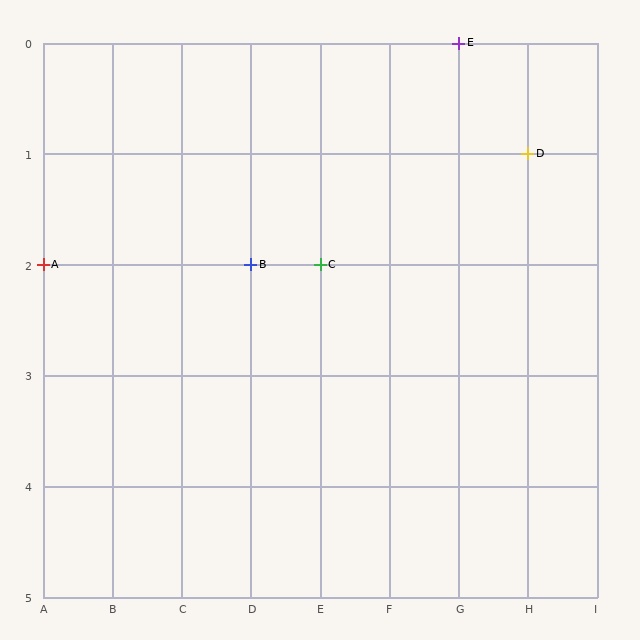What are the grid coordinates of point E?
Point E is at grid coordinates (G, 0).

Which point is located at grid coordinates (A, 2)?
Point A is at (A, 2).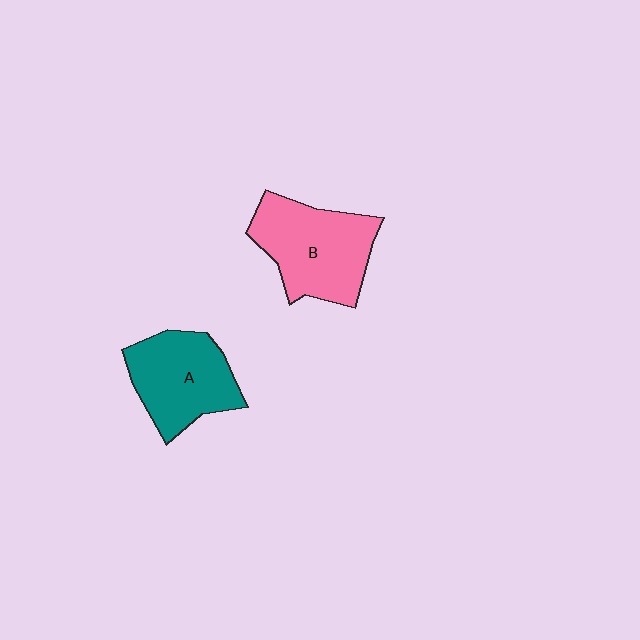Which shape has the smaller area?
Shape A (teal).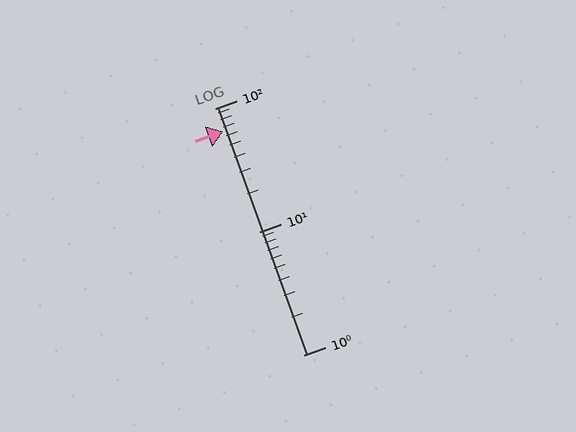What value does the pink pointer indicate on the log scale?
The pointer indicates approximately 65.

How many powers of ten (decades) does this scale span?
The scale spans 2 decades, from 1 to 100.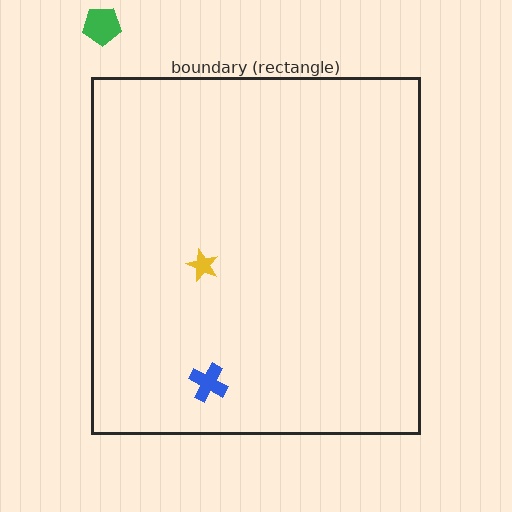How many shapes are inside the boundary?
2 inside, 1 outside.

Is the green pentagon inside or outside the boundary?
Outside.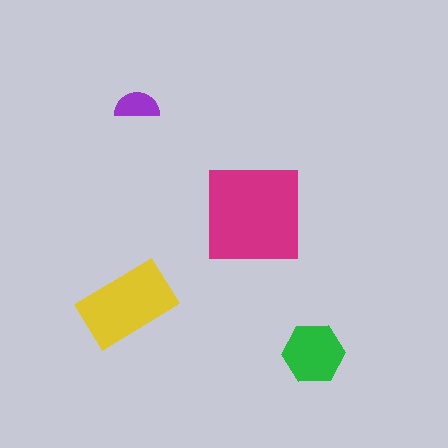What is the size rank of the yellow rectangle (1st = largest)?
2nd.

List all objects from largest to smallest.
The magenta square, the yellow rectangle, the green hexagon, the purple semicircle.